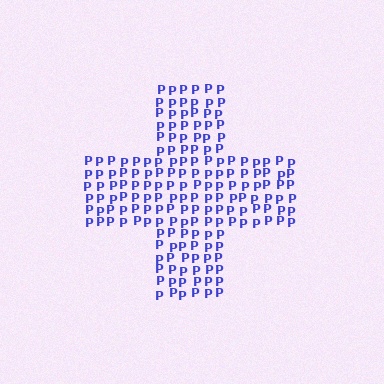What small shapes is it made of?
It is made of small letter P's.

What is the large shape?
The large shape is a cross.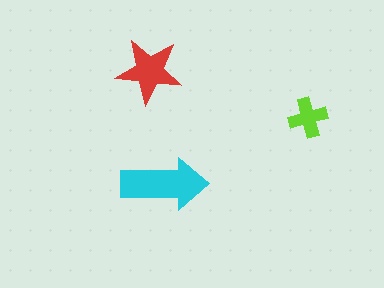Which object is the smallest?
The lime cross.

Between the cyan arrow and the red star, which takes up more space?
The cyan arrow.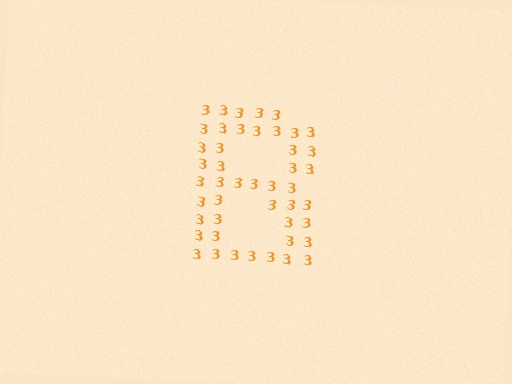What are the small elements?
The small elements are digit 3's.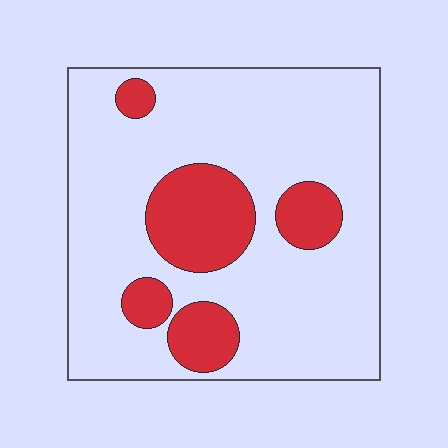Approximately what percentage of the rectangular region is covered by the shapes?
Approximately 20%.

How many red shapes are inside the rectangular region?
5.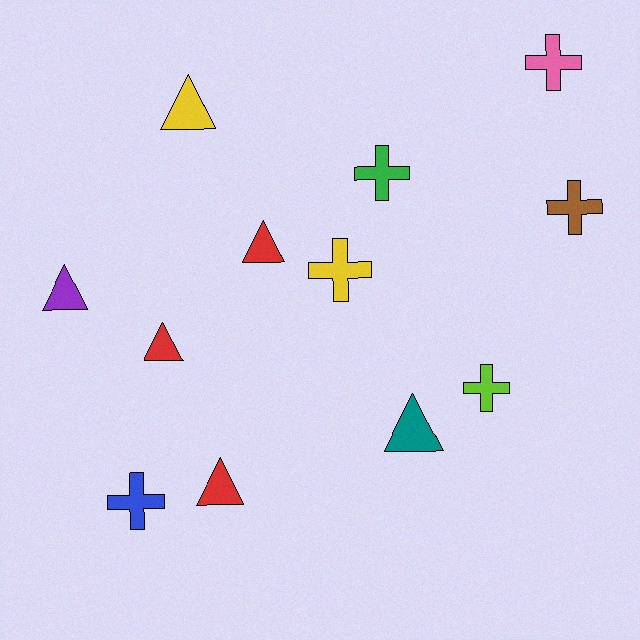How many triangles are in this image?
There are 6 triangles.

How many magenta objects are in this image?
There are no magenta objects.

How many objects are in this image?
There are 12 objects.